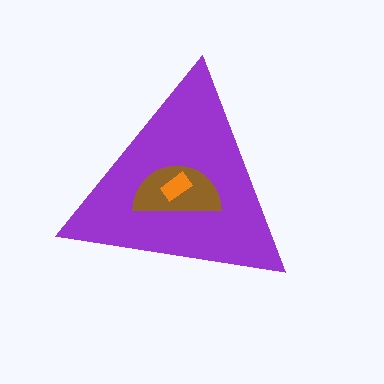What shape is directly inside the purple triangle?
The brown semicircle.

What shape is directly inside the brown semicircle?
The orange rectangle.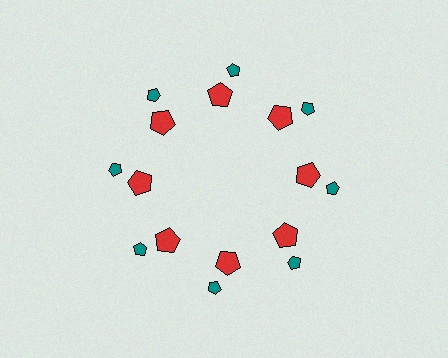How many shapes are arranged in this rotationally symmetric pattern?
There are 16 shapes, arranged in 8 groups of 2.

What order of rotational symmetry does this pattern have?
This pattern has 8-fold rotational symmetry.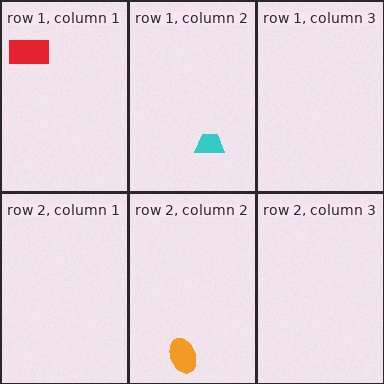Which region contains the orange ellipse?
The row 2, column 2 region.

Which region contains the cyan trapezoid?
The row 1, column 2 region.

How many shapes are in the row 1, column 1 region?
1.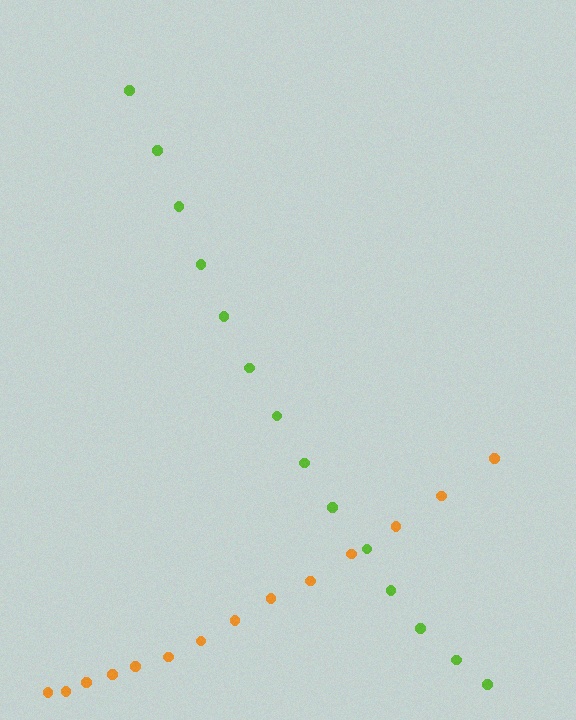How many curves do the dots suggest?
There are 2 distinct paths.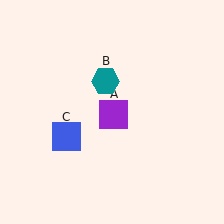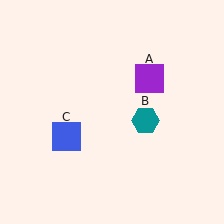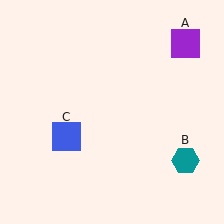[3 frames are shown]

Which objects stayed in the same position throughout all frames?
Blue square (object C) remained stationary.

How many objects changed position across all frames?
2 objects changed position: purple square (object A), teal hexagon (object B).